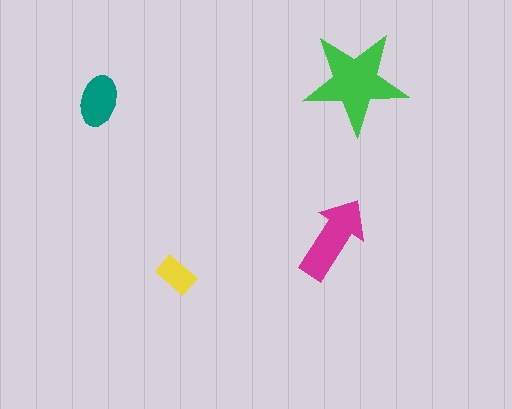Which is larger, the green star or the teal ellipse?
The green star.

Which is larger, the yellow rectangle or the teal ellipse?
The teal ellipse.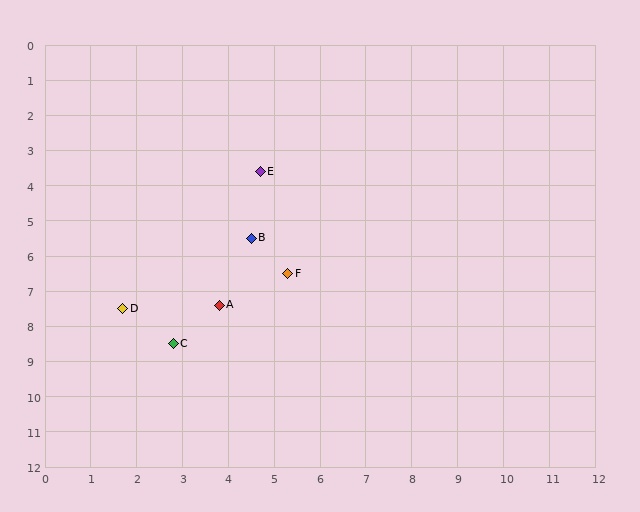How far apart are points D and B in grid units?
Points D and B are about 3.4 grid units apart.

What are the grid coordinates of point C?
Point C is at approximately (2.8, 8.5).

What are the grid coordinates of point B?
Point B is at approximately (4.5, 5.5).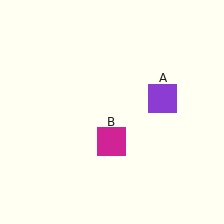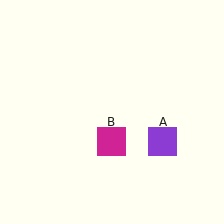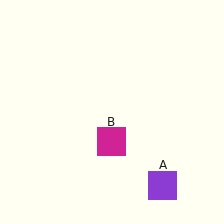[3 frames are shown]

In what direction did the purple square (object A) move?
The purple square (object A) moved down.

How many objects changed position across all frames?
1 object changed position: purple square (object A).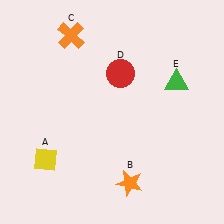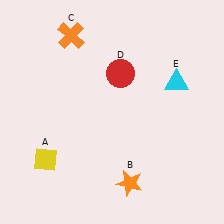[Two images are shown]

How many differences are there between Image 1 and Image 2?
There is 1 difference between the two images.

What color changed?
The triangle (E) changed from green in Image 1 to cyan in Image 2.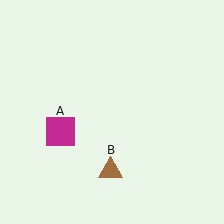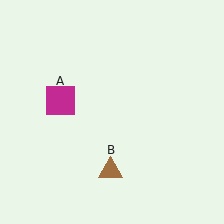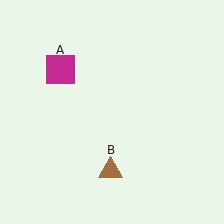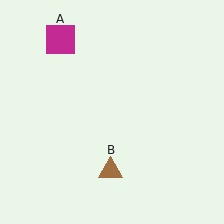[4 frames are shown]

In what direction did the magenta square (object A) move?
The magenta square (object A) moved up.